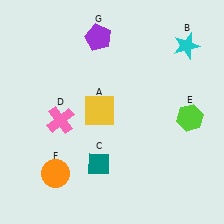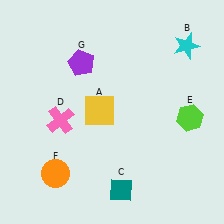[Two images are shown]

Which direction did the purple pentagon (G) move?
The purple pentagon (G) moved down.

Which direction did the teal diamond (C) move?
The teal diamond (C) moved down.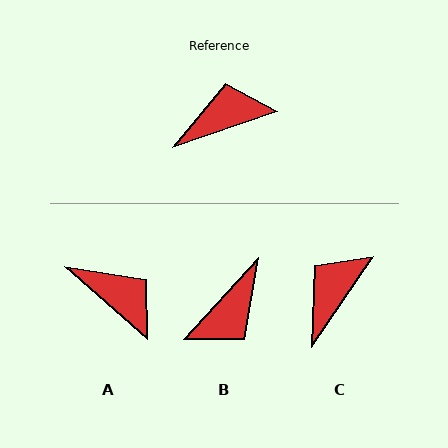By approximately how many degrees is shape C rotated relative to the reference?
Approximately 37 degrees counter-clockwise.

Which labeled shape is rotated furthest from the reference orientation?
B, about 151 degrees away.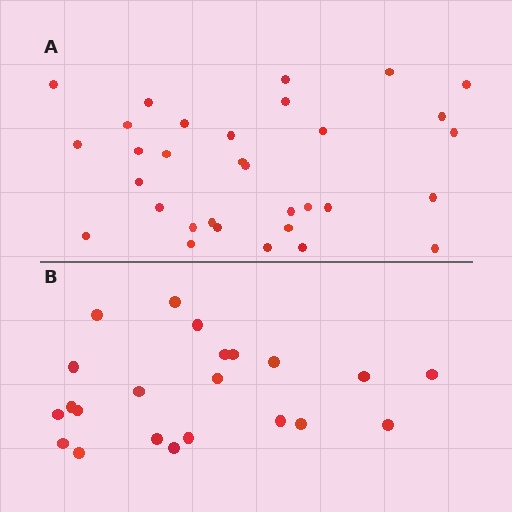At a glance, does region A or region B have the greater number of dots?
Region A (the top region) has more dots.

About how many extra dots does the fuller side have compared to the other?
Region A has roughly 10 or so more dots than region B.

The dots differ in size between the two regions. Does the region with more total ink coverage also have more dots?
No. Region B has more total ink coverage because its dots are larger, but region A actually contains more individual dots. Total area can be misleading — the number of items is what matters here.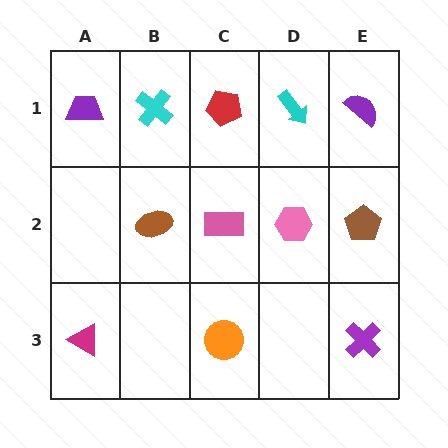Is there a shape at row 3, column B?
No, that cell is empty.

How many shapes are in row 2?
4 shapes.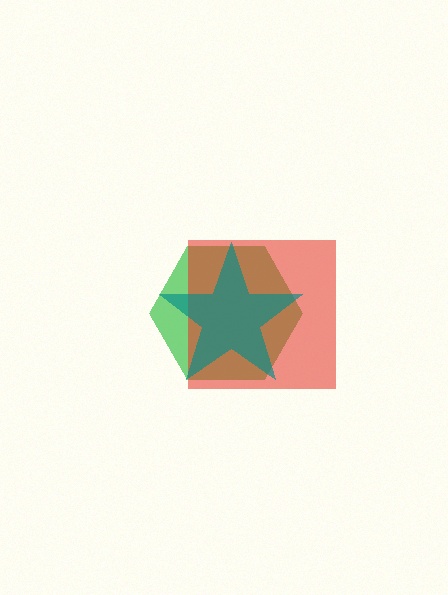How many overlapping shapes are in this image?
There are 3 overlapping shapes in the image.